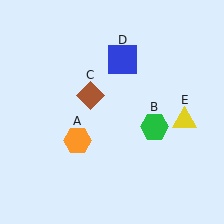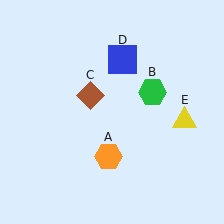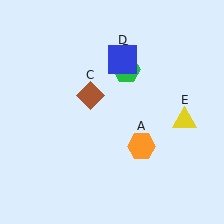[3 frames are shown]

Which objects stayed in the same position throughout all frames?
Brown diamond (object C) and blue square (object D) and yellow triangle (object E) remained stationary.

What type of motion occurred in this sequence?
The orange hexagon (object A), green hexagon (object B) rotated counterclockwise around the center of the scene.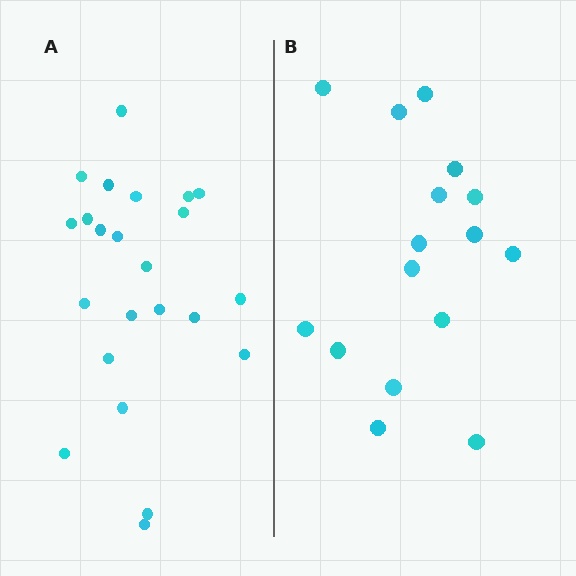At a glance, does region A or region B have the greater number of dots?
Region A (the left region) has more dots.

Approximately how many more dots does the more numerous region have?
Region A has roughly 8 or so more dots than region B.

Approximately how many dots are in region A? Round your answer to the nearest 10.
About 20 dots. (The exact count is 23, which rounds to 20.)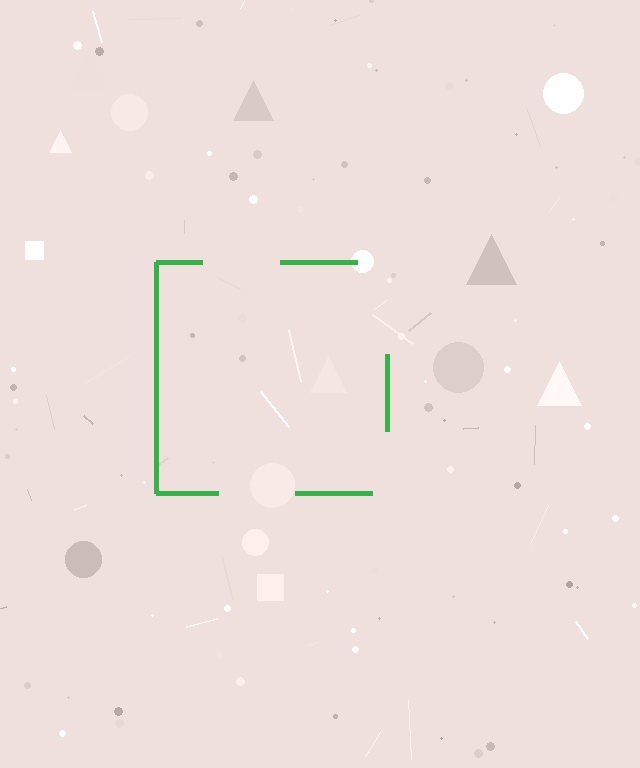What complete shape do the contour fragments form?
The contour fragments form a square.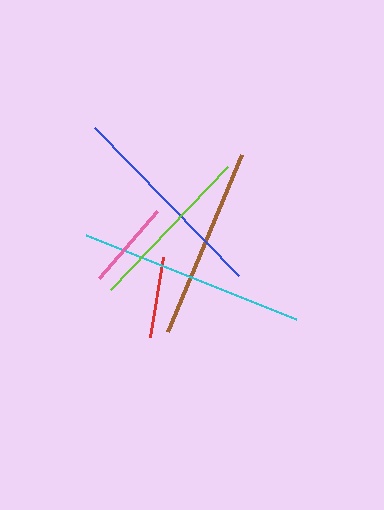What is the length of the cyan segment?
The cyan segment is approximately 226 pixels long.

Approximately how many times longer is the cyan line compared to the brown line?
The cyan line is approximately 1.2 times the length of the brown line.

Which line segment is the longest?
The cyan line is the longest at approximately 226 pixels.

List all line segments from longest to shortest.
From longest to shortest: cyan, blue, brown, lime, pink, red.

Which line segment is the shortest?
The red line is the shortest at approximately 81 pixels.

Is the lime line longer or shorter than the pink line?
The lime line is longer than the pink line.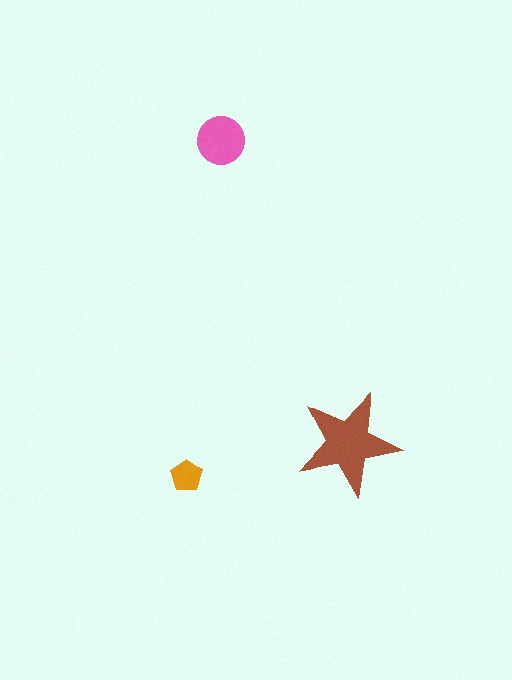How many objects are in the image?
There are 3 objects in the image.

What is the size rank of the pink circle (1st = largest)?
2nd.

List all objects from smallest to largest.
The orange pentagon, the pink circle, the brown star.